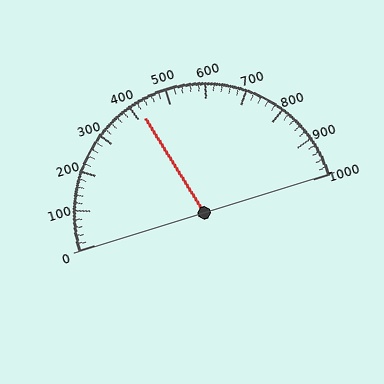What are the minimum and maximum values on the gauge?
The gauge ranges from 0 to 1000.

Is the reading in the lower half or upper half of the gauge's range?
The reading is in the lower half of the range (0 to 1000).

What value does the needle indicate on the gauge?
The needle indicates approximately 420.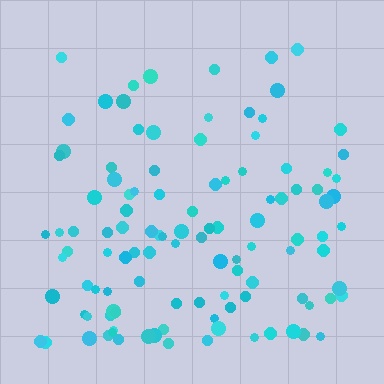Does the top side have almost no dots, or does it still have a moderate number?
Still a moderate number, just noticeably fewer than the bottom.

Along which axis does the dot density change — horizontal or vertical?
Vertical.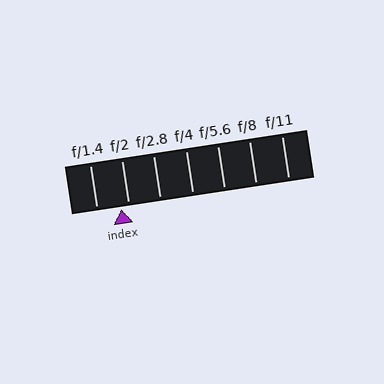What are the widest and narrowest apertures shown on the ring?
The widest aperture shown is f/1.4 and the narrowest is f/11.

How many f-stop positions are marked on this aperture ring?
There are 7 f-stop positions marked.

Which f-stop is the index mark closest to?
The index mark is closest to f/2.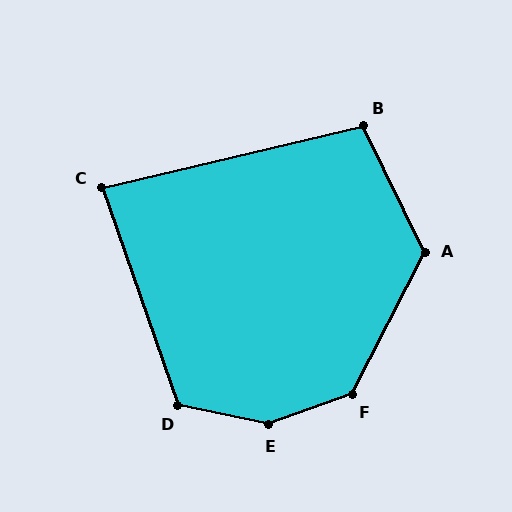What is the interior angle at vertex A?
Approximately 127 degrees (obtuse).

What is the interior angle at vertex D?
Approximately 121 degrees (obtuse).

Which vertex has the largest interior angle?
E, at approximately 149 degrees.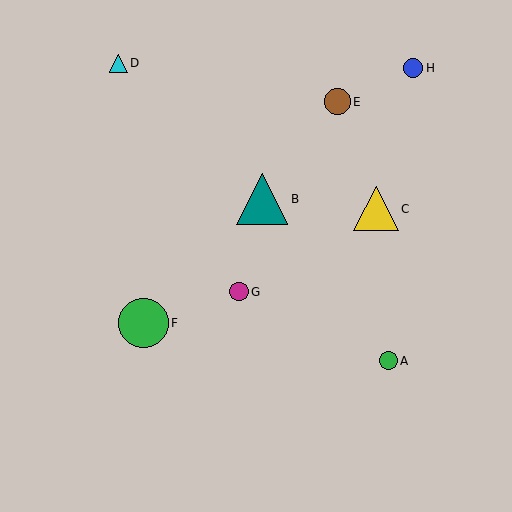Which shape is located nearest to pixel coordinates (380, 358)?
The green circle (labeled A) at (388, 361) is nearest to that location.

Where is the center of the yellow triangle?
The center of the yellow triangle is at (376, 209).